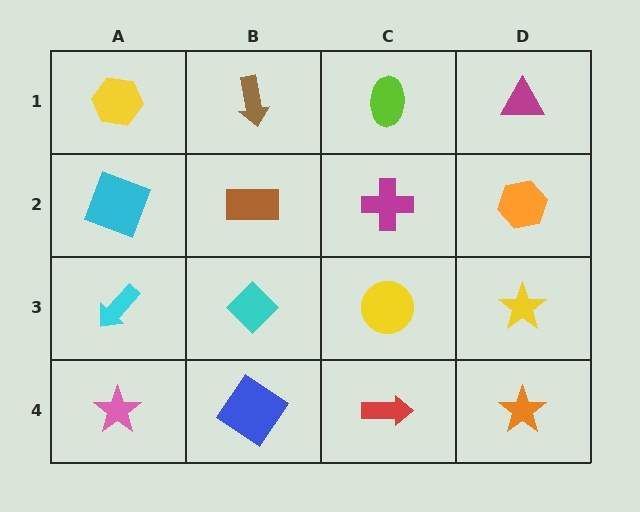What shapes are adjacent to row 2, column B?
A brown arrow (row 1, column B), a cyan diamond (row 3, column B), a cyan square (row 2, column A), a magenta cross (row 2, column C).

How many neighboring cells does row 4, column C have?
3.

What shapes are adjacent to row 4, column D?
A yellow star (row 3, column D), a red arrow (row 4, column C).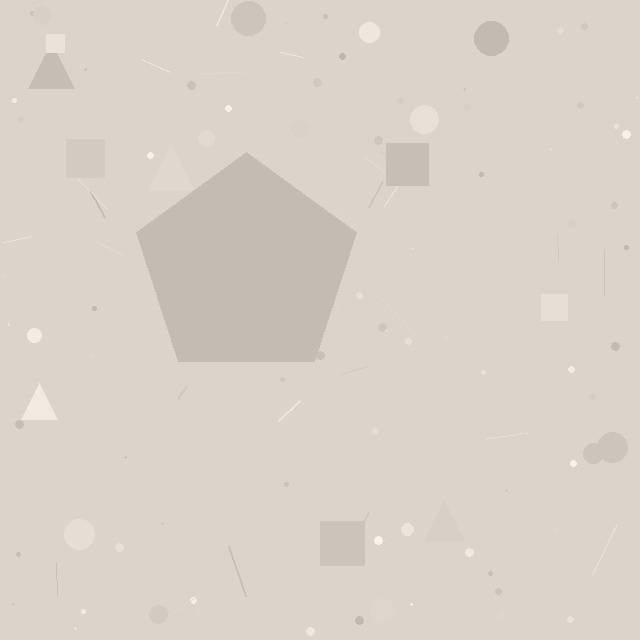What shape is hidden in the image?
A pentagon is hidden in the image.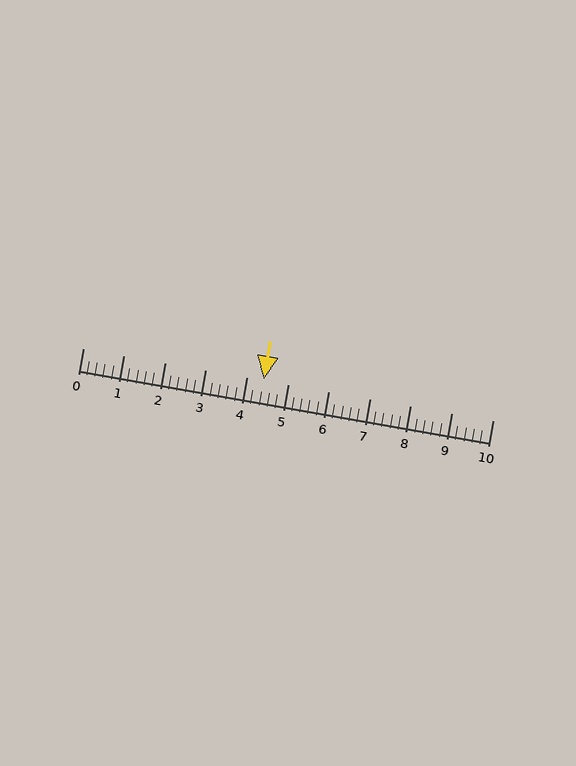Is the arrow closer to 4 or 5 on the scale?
The arrow is closer to 4.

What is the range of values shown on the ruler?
The ruler shows values from 0 to 10.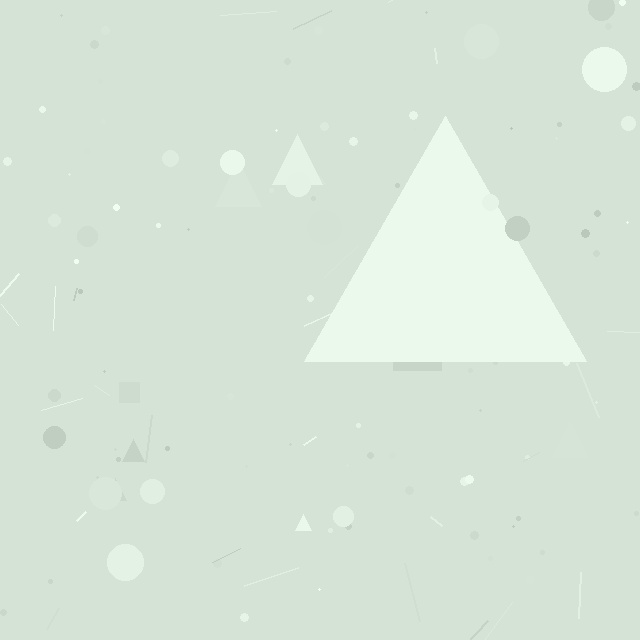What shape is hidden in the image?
A triangle is hidden in the image.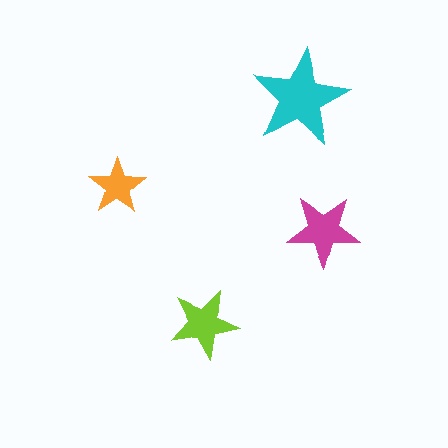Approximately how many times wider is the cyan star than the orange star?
About 1.5 times wider.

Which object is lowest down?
The lime star is bottommost.